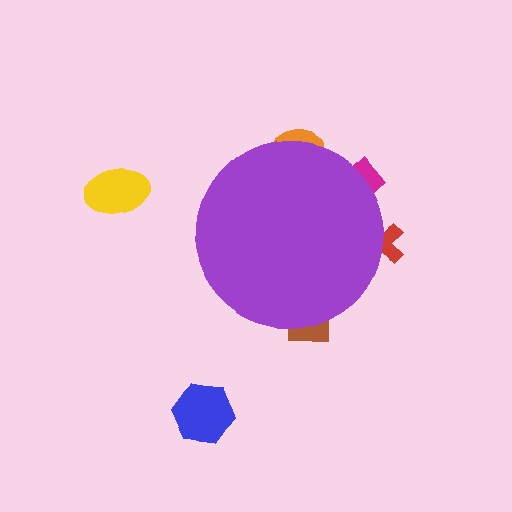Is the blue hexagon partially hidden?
No, the blue hexagon is fully visible.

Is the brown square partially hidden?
Yes, the brown square is partially hidden behind the purple circle.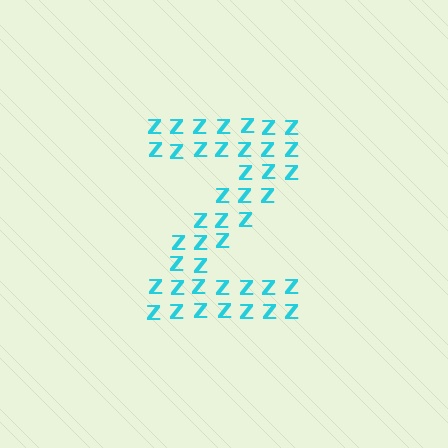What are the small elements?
The small elements are letter Z's.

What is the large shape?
The large shape is the letter Z.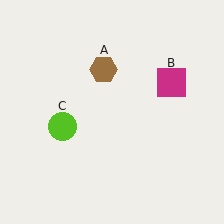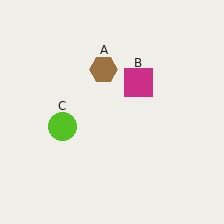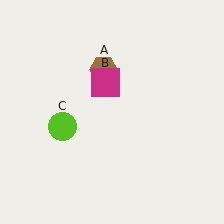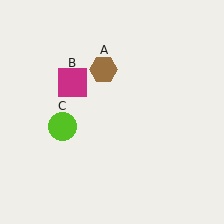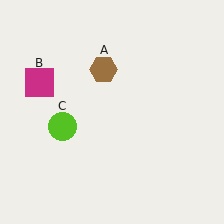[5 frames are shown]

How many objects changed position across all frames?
1 object changed position: magenta square (object B).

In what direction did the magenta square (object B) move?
The magenta square (object B) moved left.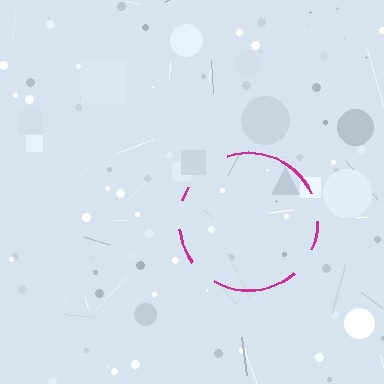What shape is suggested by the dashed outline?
The dashed outline suggests a circle.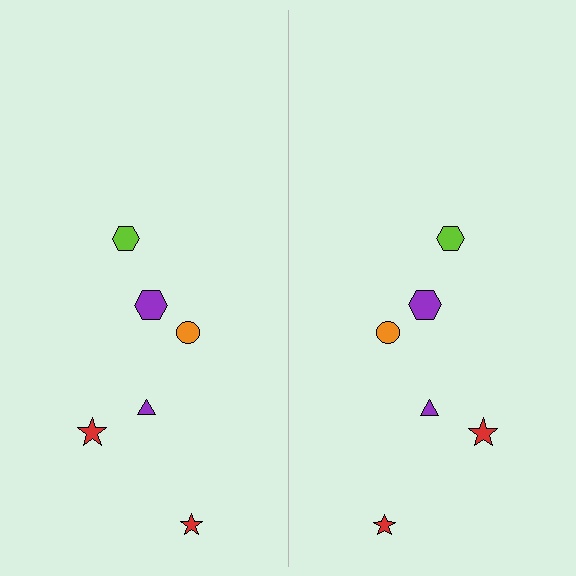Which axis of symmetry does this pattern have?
The pattern has a vertical axis of symmetry running through the center of the image.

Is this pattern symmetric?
Yes, this pattern has bilateral (reflection) symmetry.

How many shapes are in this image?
There are 12 shapes in this image.